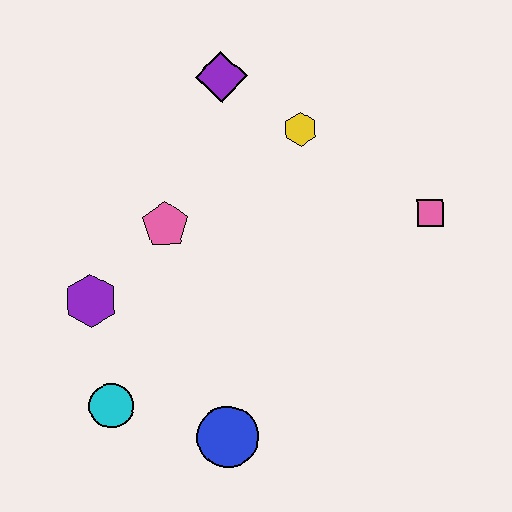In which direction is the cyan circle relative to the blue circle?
The cyan circle is to the left of the blue circle.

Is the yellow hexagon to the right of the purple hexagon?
Yes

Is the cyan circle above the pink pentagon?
No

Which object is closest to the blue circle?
The cyan circle is closest to the blue circle.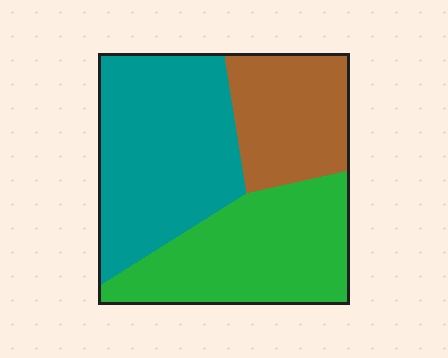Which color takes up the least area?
Brown, at roughly 25%.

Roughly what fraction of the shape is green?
Green covers around 35% of the shape.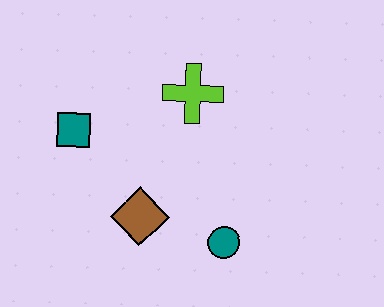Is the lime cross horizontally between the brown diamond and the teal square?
No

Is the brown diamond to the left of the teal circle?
Yes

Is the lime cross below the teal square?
No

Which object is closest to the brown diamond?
The teal circle is closest to the brown diamond.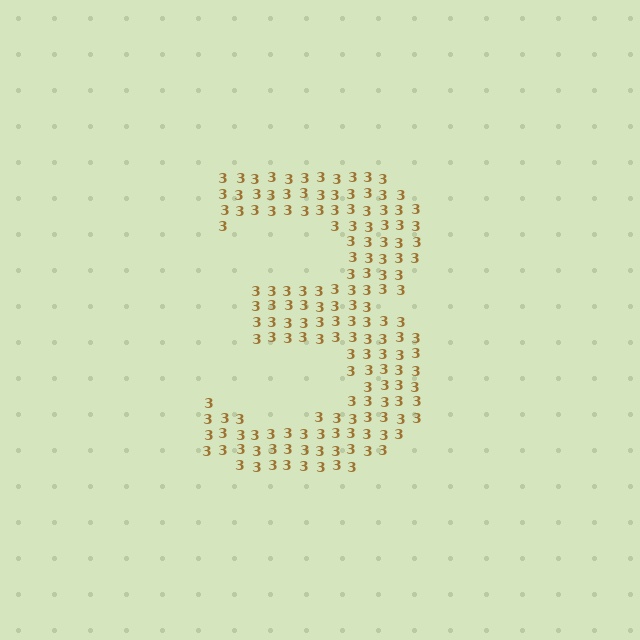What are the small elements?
The small elements are digit 3's.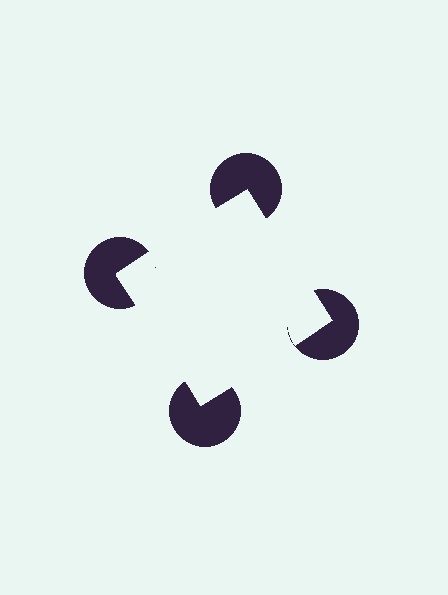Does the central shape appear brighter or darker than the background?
It typically appears slightly brighter than the background, even though no actual brightness change is drawn.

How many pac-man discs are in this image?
There are 4 — one at each vertex of the illusory square.